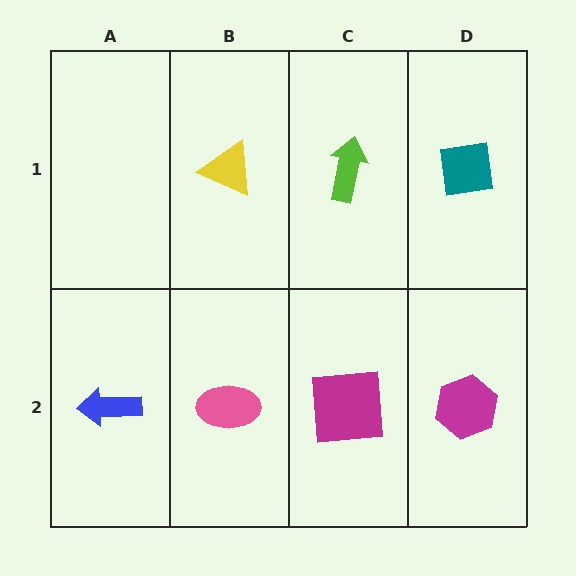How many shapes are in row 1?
3 shapes.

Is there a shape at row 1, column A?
No, that cell is empty.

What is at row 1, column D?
A teal square.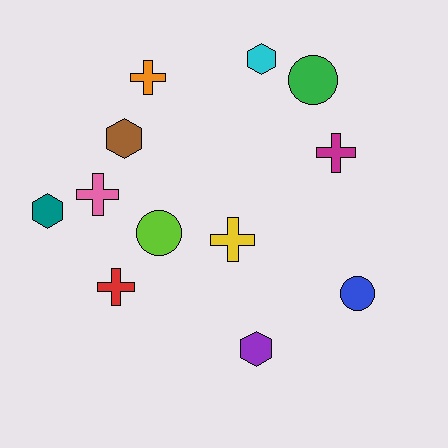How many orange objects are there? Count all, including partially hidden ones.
There is 1 orange object.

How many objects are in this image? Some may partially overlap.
There are 12 objects.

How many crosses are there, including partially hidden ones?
There are 5 crosses.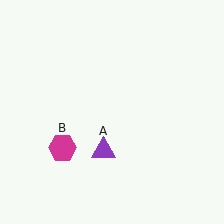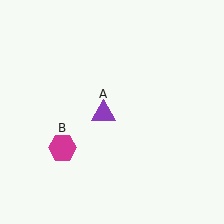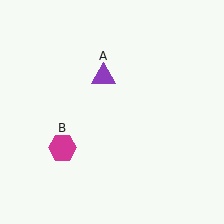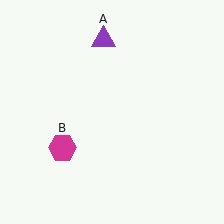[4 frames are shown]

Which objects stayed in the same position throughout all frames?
Magenta hexagon (object B) remained stationary.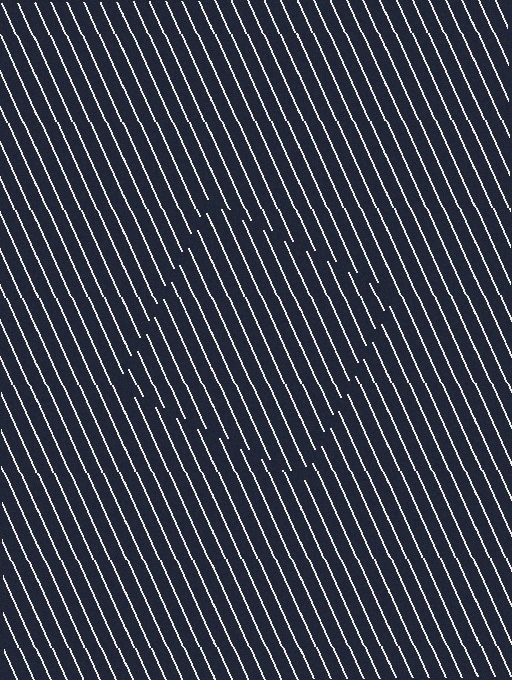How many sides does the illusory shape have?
4 sides — the line-ends trace a square.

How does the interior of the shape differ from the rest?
The interior of the shape contains the same grating, shifted by half a period — the contour is defined by the phase discontinuity where line-ends from the inner and outer gratings abut.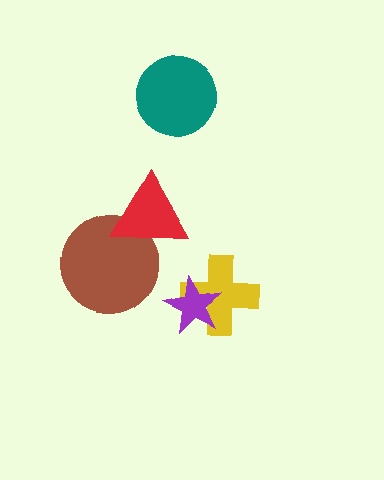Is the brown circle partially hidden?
Yes, it is partially covered by another shape.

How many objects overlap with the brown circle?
1 object overlaps with the brown circle.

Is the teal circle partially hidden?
No, no other shape covers it.